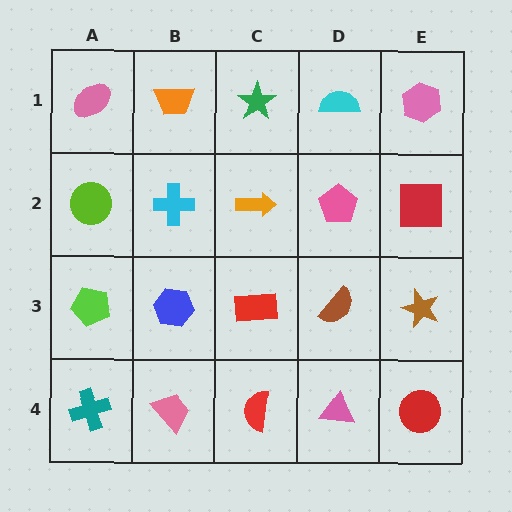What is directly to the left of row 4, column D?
A red semicircle.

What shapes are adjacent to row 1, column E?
A red square (row 2, column E), a cyan semicircle (row 1, column D).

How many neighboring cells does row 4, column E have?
2.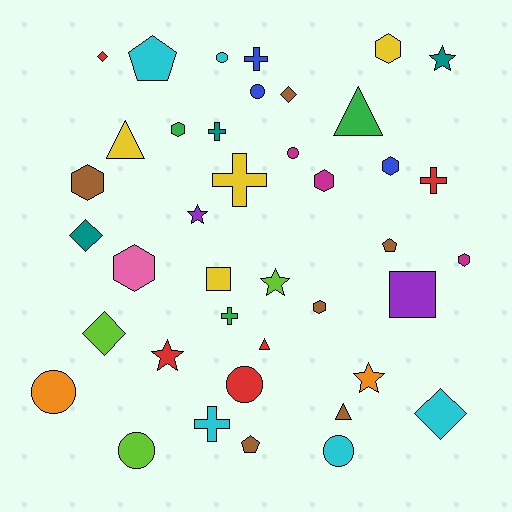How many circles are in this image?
There are 7 circles.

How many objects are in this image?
There are 40 objects.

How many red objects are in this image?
There are 5 red objects.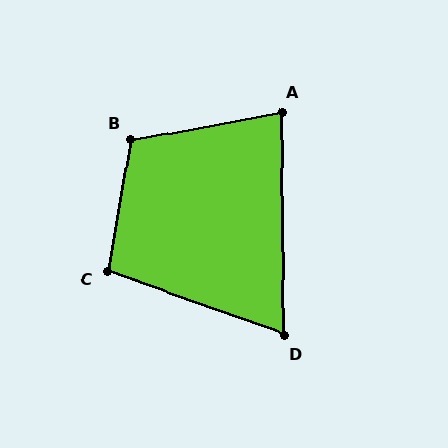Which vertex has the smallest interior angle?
D, at approximately 70 degrees.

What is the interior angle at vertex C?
Approximately 100 degrees (obtuse).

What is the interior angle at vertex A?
Approximately 80 degrees (acute).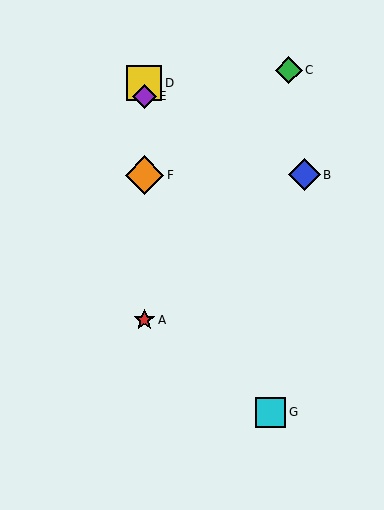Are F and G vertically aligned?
No, F is at x≈144 and G is at x≈271.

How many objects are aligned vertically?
4 objects (A, D, E, F) are aligned vertically.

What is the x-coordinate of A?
Object A is at x≈144.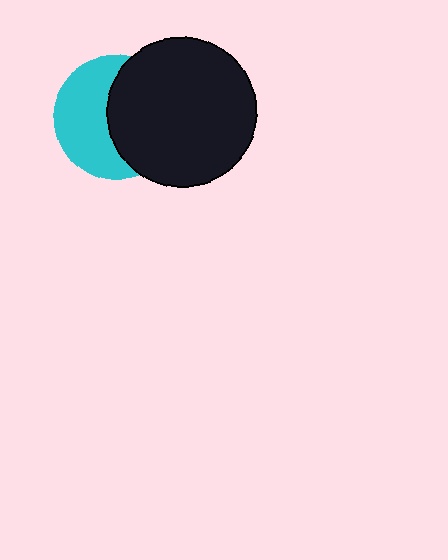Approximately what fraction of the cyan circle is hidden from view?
Roughly 50% of the cyan circle is hidden behind the black circle.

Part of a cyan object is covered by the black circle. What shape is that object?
It is a circle.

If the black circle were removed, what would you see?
You would see the complete cyan circle.